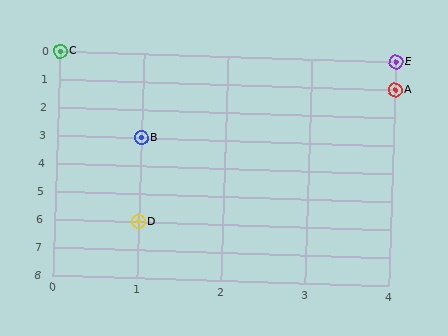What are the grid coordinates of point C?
Point C is at grid coordinates (0, 0).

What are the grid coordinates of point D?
Point D is at grid coordinates (1, 6).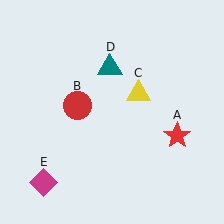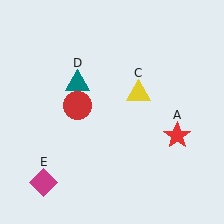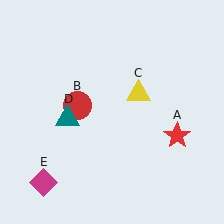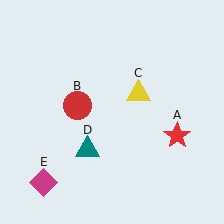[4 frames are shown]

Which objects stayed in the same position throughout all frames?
Red star (object A) and red circle (object B) and yellow triangle (object C) and magenta diamond (object E) remained stationary.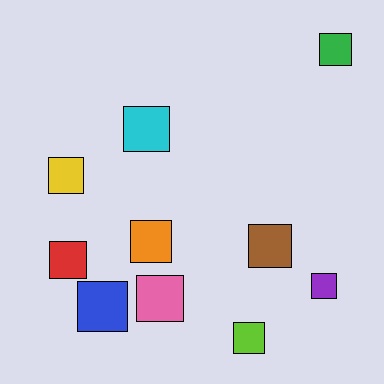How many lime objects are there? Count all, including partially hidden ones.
There is 1 lime object.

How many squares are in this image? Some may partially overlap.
There are 10 squares.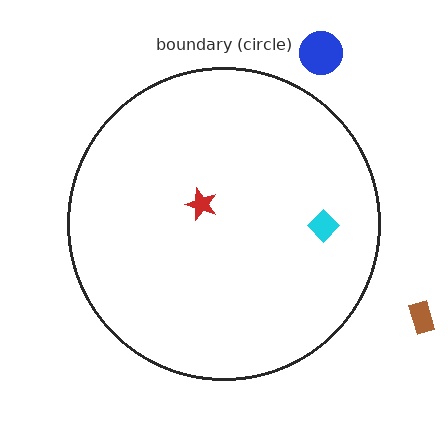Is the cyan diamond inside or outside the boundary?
Inside.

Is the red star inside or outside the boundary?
Inside.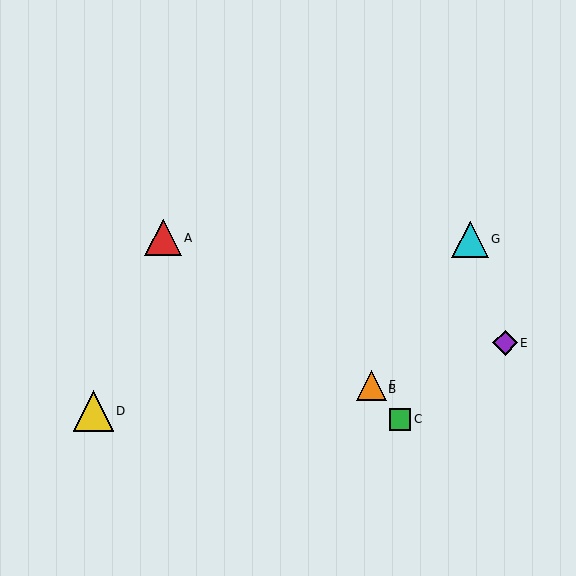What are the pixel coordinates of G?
Object G is at (470, 239).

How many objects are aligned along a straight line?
3 objects (B, C, F) are aligned along a straight line.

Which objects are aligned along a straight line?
Objects B, C, F are aligned along a straight line.